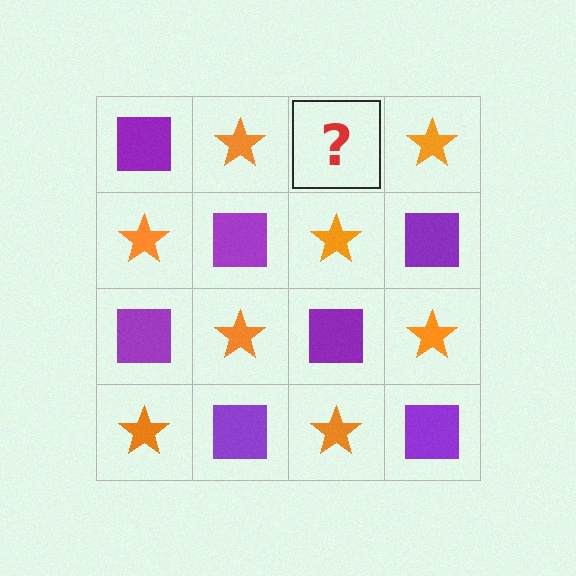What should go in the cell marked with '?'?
The missing cell should contain a purple square.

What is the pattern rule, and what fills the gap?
The rule is that it alternates purple square and orange star in a checkerboard pattern. The gap should be filled with a purple square.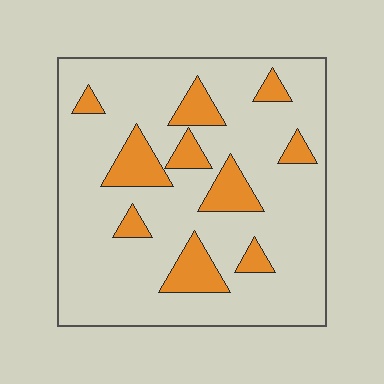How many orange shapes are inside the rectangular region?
10.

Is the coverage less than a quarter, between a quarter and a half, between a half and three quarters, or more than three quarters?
Less than a quarter.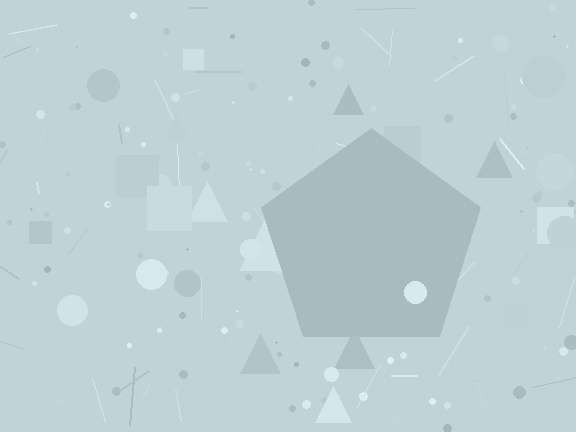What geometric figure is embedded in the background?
A pentagon is embedded in the background.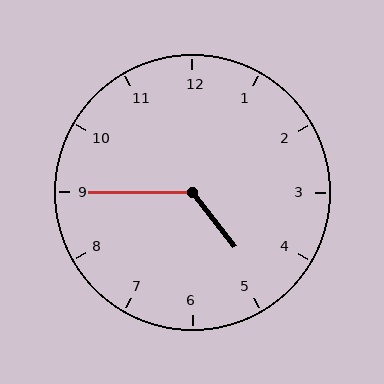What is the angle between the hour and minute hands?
Approximately 128 degrees.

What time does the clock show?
4:45.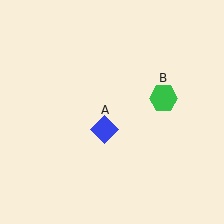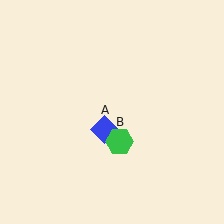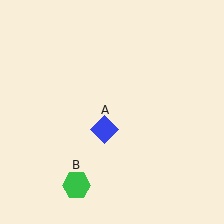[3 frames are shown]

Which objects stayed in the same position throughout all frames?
Blue diamond (object A) remained stationary.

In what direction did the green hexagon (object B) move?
The green hexagon (object B) moved down and to the left.